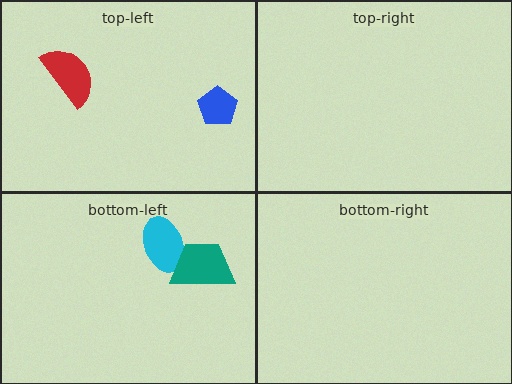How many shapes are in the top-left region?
2.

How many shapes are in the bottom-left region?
2.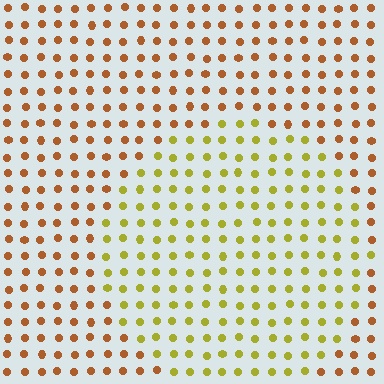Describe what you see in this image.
The image is filled with small brown elements in a uniform arrangement. A circle-shaped region is visible where the elements are tinted to a slightly different hue, forming a subtle color boundary.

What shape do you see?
I see a circle.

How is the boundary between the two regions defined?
The boundary is defined purely by a slight shift in hue (about 40 degrees). Spacing, size, and orientation are identical on both sides.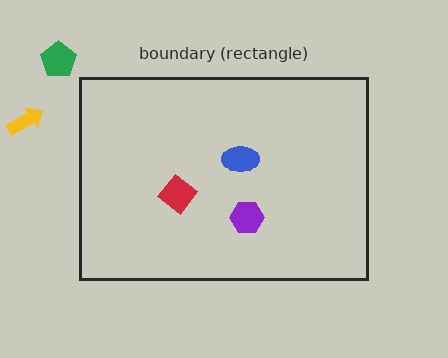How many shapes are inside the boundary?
3 inside, 2 outside.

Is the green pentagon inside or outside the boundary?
Outside.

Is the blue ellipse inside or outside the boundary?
Inside.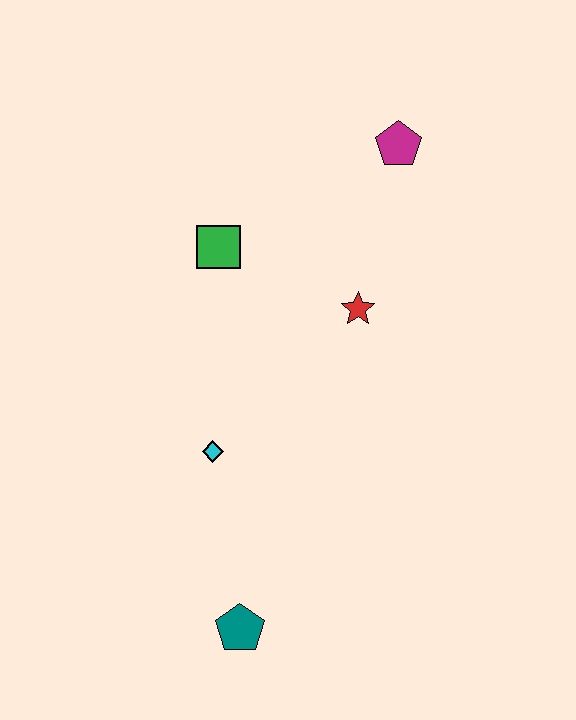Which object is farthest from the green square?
The teal pentagon is farthest from the green square.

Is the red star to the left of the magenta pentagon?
Yes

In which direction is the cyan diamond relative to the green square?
The cyan diamond is below the green square.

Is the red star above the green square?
No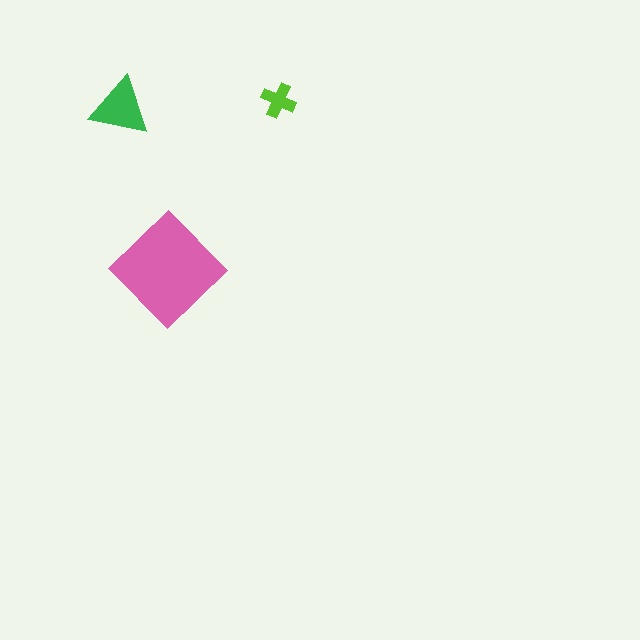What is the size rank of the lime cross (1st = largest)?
3rd.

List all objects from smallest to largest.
The lime cross, the green triangle, the pink diamond.